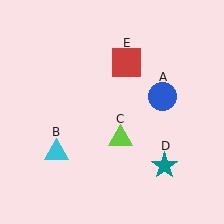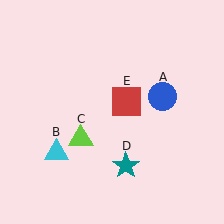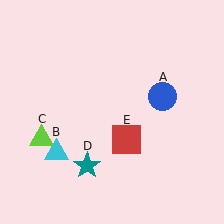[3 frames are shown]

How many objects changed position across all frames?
3 objects changed position: lime triangle (object C), teal star (object D), red square (object E).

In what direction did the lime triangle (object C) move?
The lime triangle (object C) moved left.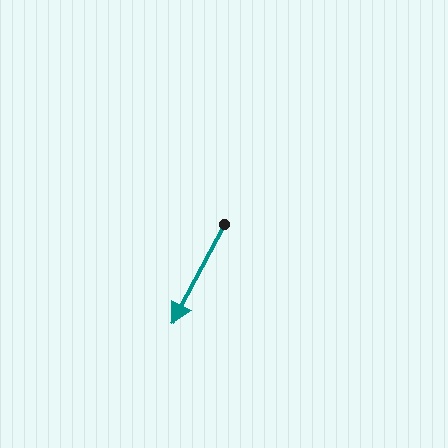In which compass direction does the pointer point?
Southwest.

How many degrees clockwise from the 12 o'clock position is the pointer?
Approximately 208 degrees.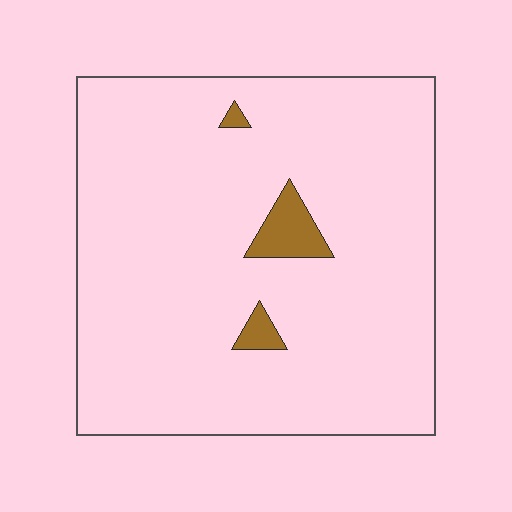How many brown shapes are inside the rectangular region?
3.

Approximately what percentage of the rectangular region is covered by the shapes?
Approximately 5%.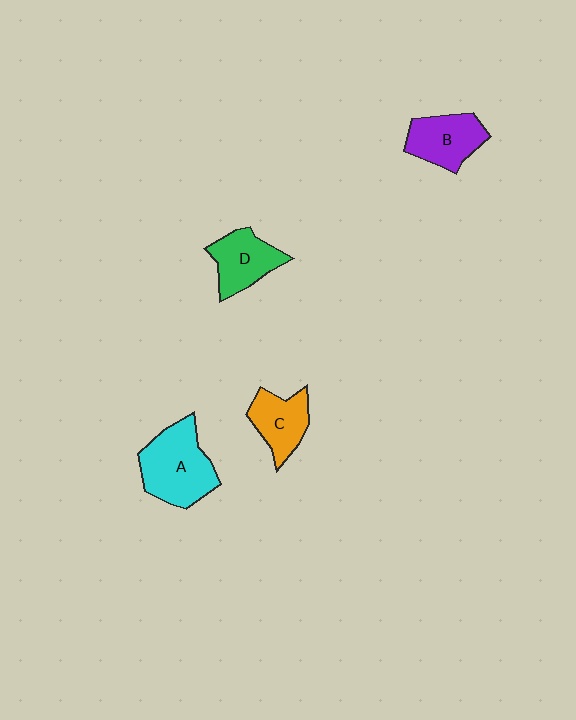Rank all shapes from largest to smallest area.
From largest to smallest: A (cyan), B (purple), D (green), C (orange).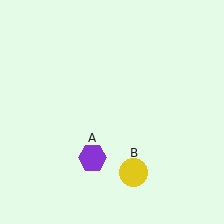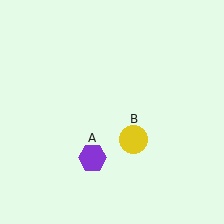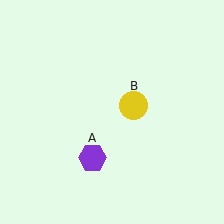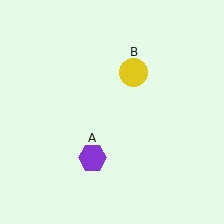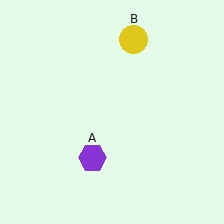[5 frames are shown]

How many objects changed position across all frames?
1 object changed position: yellow circle (object B).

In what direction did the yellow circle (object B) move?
The yellow circle (object B) moved up.